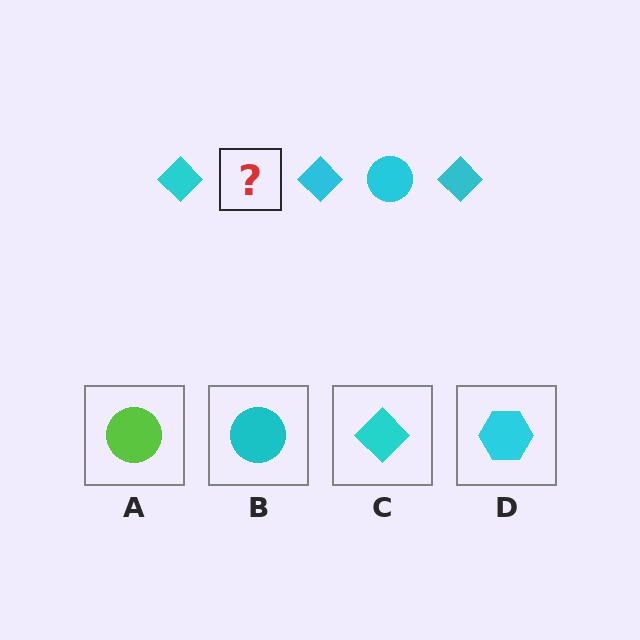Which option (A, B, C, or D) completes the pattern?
B.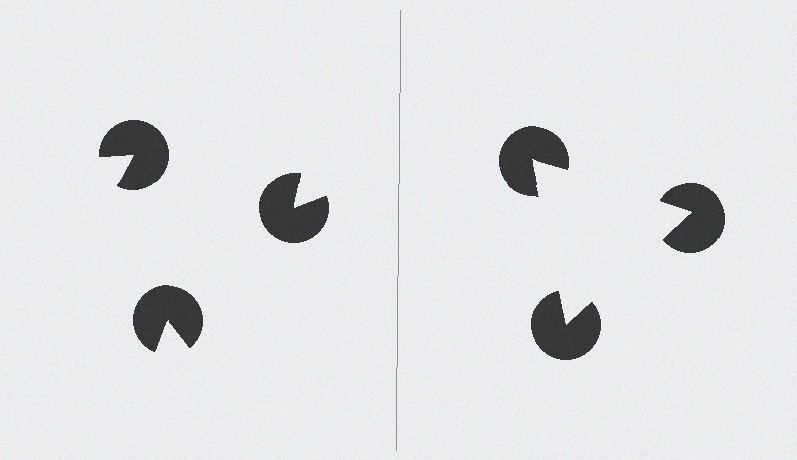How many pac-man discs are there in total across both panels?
6 — 3 on each side.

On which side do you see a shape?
An illusory triangle appears on the right side. On the left side the wedge cuts are rotated, so no coherent shape forms.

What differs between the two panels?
The pac-man discs are positioned identically on both sides; only the wedge orientations differ. On the right they align to a triangle; on the left they are misaligned.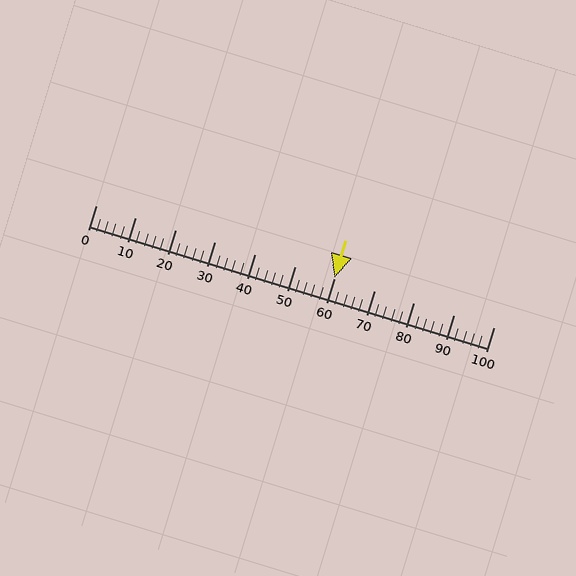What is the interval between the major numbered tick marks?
The major tick marks are spaced 10 units apart.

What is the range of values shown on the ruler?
The ruler shows values from 0 to 100.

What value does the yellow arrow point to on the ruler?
The yellow arrow points to approximately 60.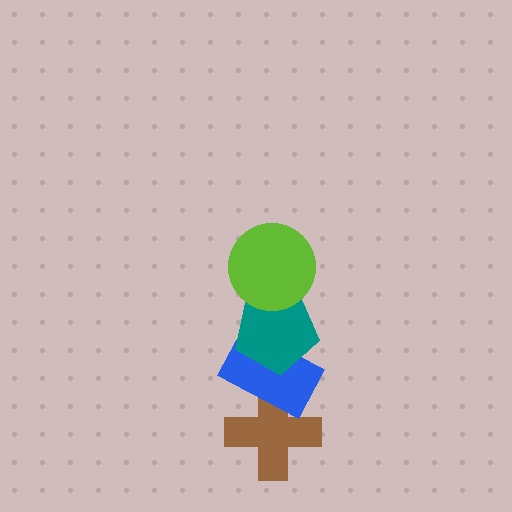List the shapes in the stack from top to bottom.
From top to bottom: the lime circle, the teal pentagon, the blue rectangle, the brown cross.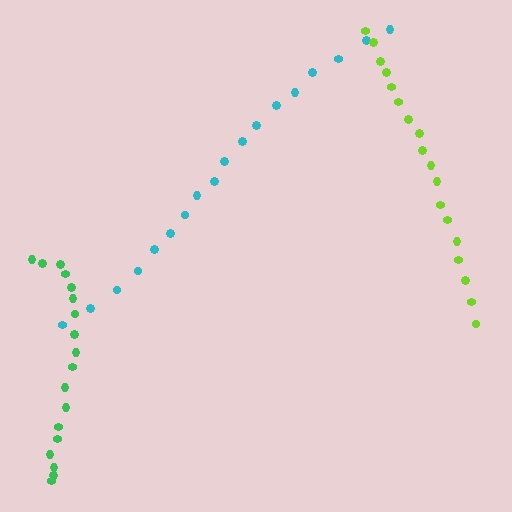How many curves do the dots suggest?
There are 3 distinct paths.